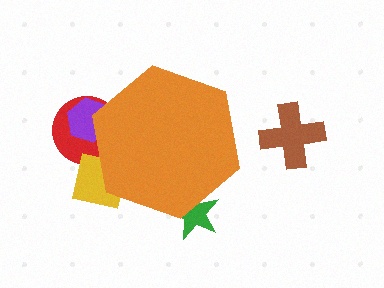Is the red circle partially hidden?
Yes, the red circle is partially hidden behind the orange hexagon.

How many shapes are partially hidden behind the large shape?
4 shapes are partially hidden.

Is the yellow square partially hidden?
Yes, the yellow square is partially hidden behind the orange hexagon.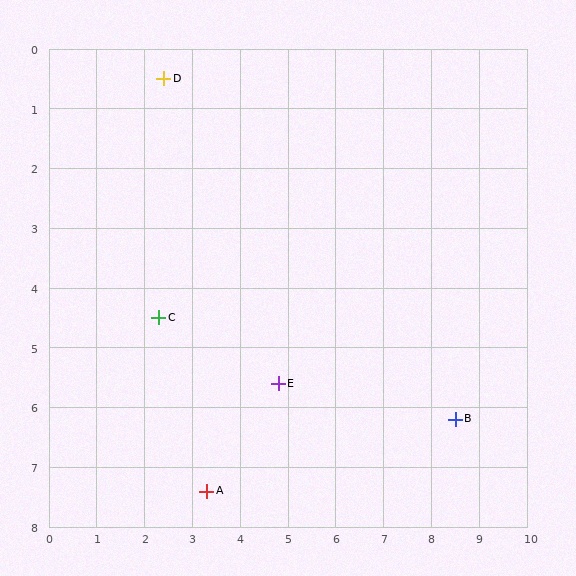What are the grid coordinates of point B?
Point B is at approximately (8.5, 6.2).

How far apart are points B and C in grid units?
Points B and C are about 6.4 grid units apart.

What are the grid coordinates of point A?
Point A is at approximately (3.3, 7.4).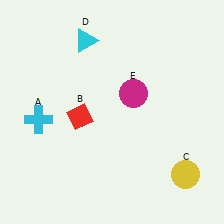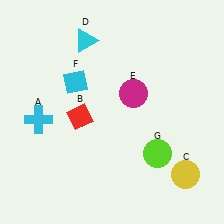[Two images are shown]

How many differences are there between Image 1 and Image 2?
There are 2 differences between the two images.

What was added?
A cyan diamond (F), a lime circle (G) were added in Image 2.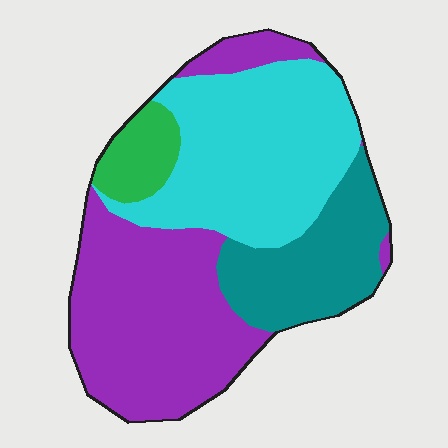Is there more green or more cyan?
Cyan.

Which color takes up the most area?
Purple, at roughly 40%.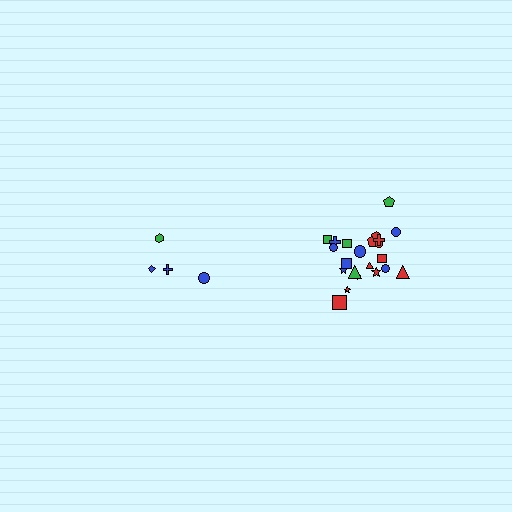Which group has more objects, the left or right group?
The right group.